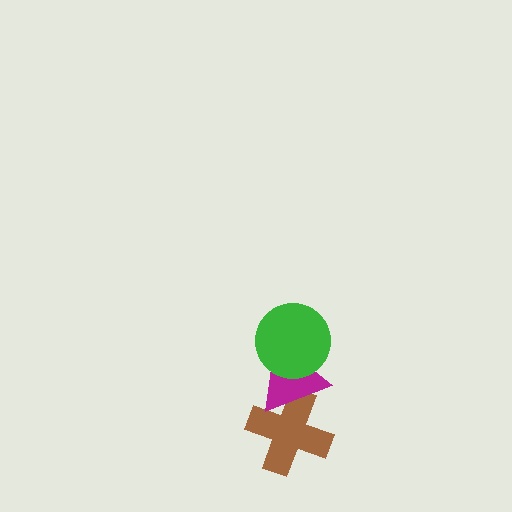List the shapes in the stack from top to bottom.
From top to bottom: the green circle, the magenta triangle, the brown cross.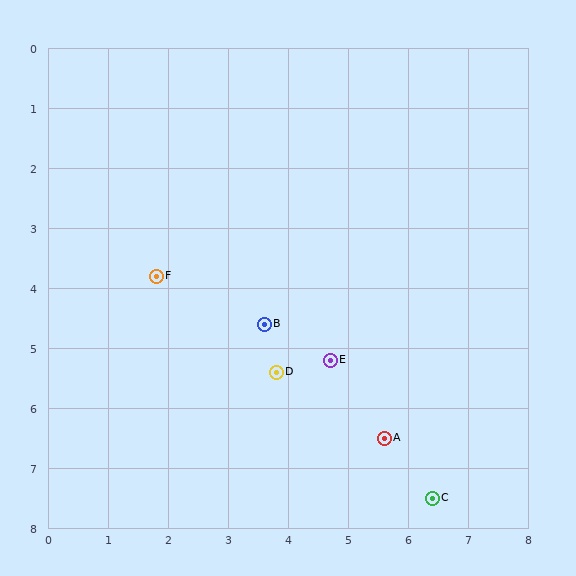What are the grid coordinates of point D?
Point D is at approximately (3.8, 5.4).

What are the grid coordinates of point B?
Point B is at approximately (3.6, 4.6).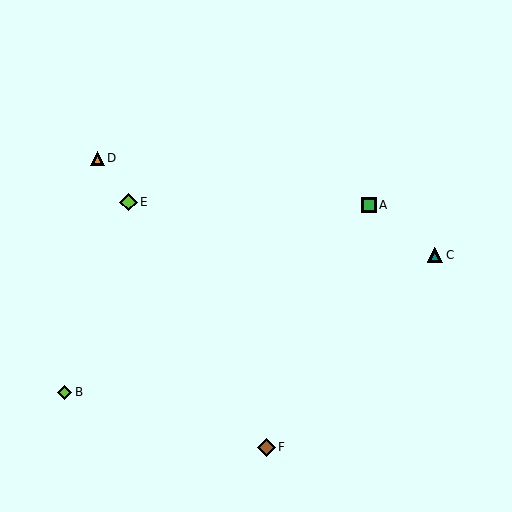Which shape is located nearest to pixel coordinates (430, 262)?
The teal triangle (labeled C) at (435, 255) is nearest to that location.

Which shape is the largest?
The brown diamond (labeled F) is the largest.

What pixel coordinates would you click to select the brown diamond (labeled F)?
Click at (266, 447) to select the brown diamond F.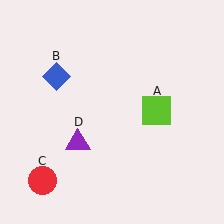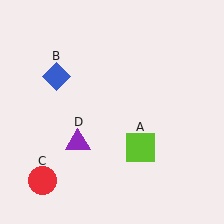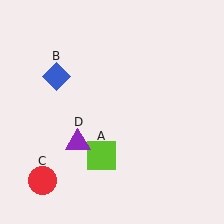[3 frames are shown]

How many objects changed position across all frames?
1 object changed position: lime square (object A).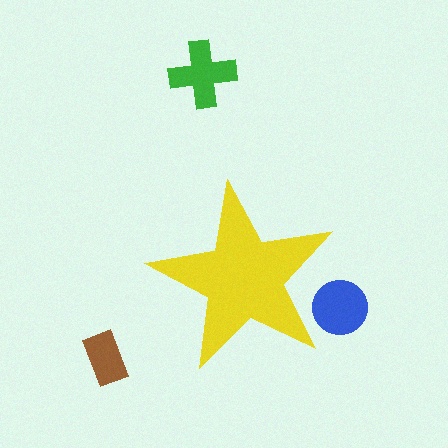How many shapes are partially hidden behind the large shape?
1 shape is partially hidden.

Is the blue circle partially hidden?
Yes, the blue circle is partially hidden behind the yellow star.